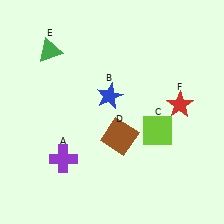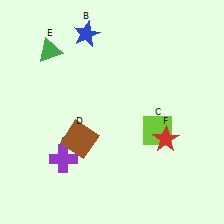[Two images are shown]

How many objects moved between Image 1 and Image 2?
3 objects moved between the two images.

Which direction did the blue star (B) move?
The blue star (B) moved up.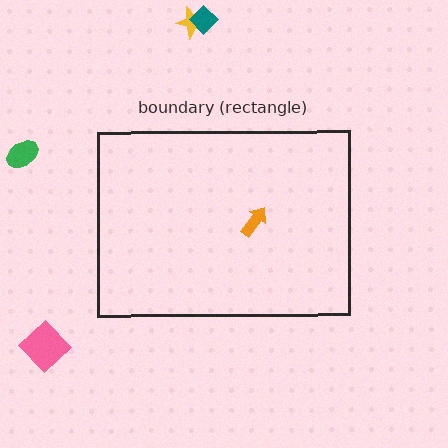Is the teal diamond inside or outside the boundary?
Outside.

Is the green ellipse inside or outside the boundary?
Outside.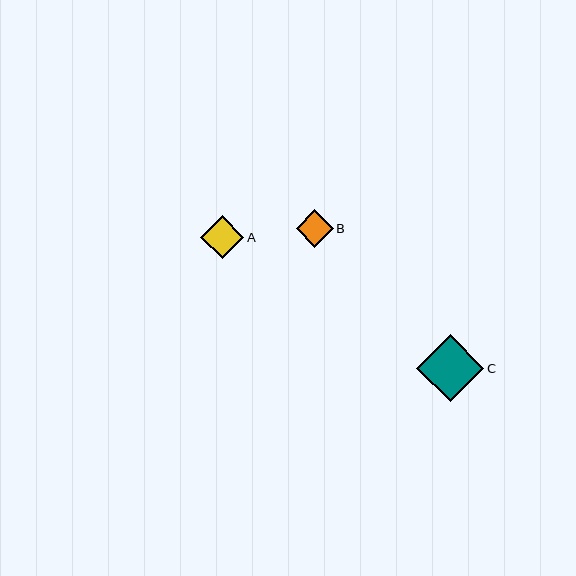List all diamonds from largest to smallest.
From largest to smallest: C, A, B.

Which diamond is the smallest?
Diamond B is the smallest with a size of approximately 37 pixels.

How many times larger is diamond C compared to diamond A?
Diamond C is approximately 1.5 times the size of diamond A.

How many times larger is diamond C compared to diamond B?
Diamond C is approximately 1.8 times the size of diamond B.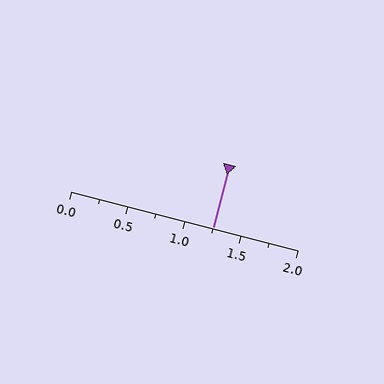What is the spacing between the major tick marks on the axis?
The major ticks are spaced 0.5 apart.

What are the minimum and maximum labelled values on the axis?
The axis runs from 0.0 to 2.0.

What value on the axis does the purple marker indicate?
The marker indicates approximately 1.25.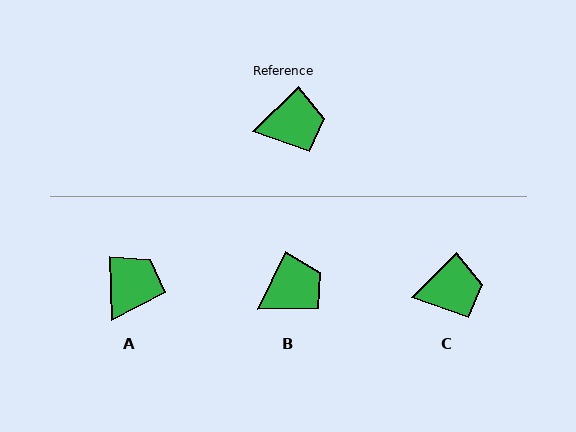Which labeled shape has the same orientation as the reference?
C.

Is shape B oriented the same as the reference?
No, it is off by about 20 degrees.